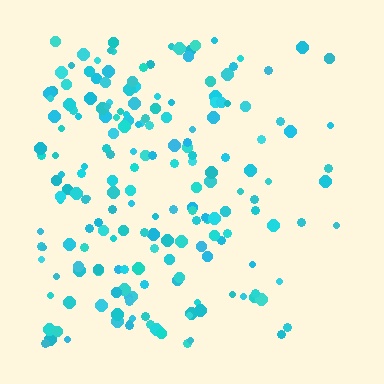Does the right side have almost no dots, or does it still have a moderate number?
Still a moderate number, just noticeably fewer than the left.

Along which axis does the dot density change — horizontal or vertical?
Horizontal.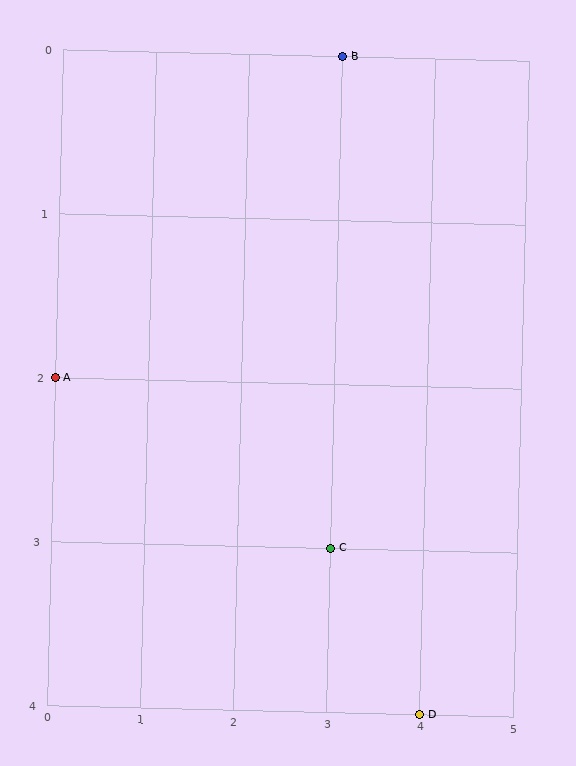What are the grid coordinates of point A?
Point A is at grid coordinates (0, 2).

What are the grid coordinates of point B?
Point B is at grid coordinates (3, 0).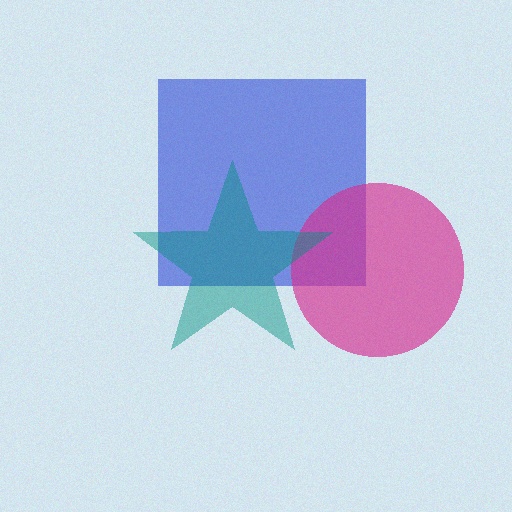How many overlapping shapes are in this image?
There are 3 overlapping shapes in the image.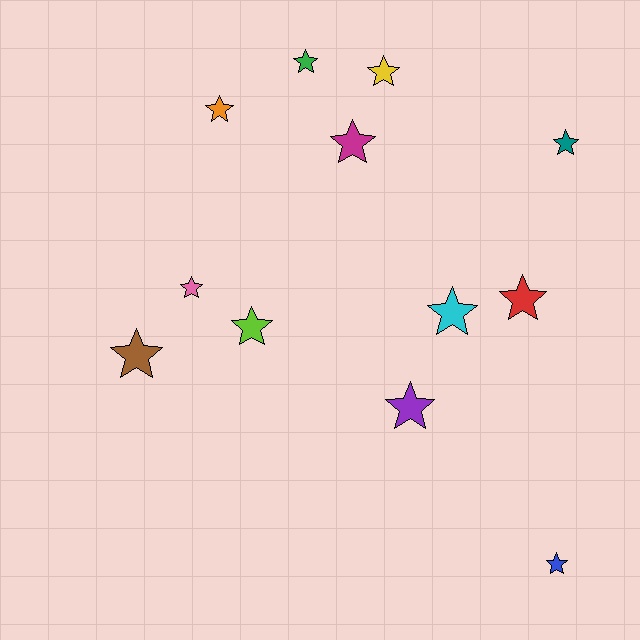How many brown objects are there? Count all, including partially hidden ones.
There is 1 brown object.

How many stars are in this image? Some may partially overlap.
There are 12 stars.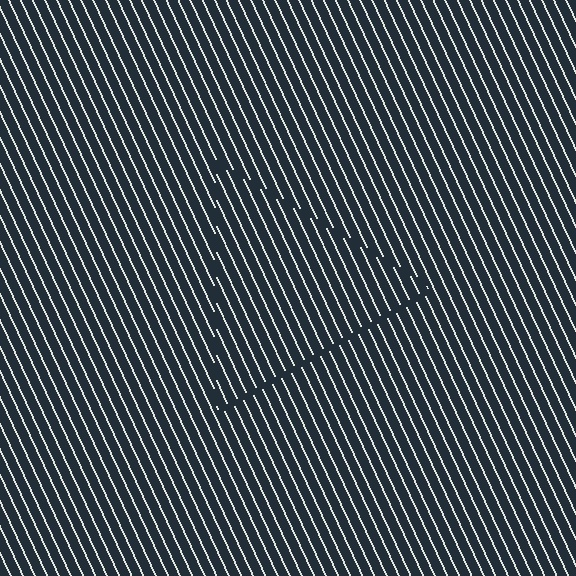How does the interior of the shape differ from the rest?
The interior of the shape contains the same grating, shifted by half a period — the contour is defined by the phase discontinuity where line-ends from the inner and outer gratings abut.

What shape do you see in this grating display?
An illusory triangle. The interior of the shape contains the same grating, shifted by half a period — the contour is defined by the phase discontinuity where line-ends from the inner and outer gratings abut.